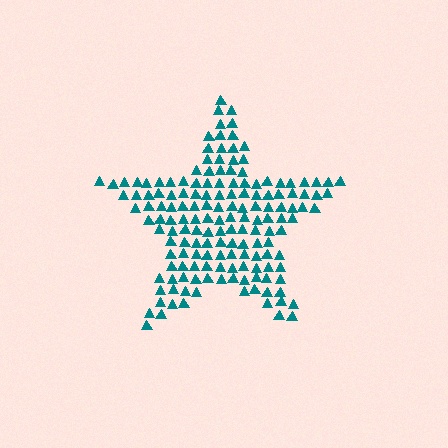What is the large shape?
The large shape is a star.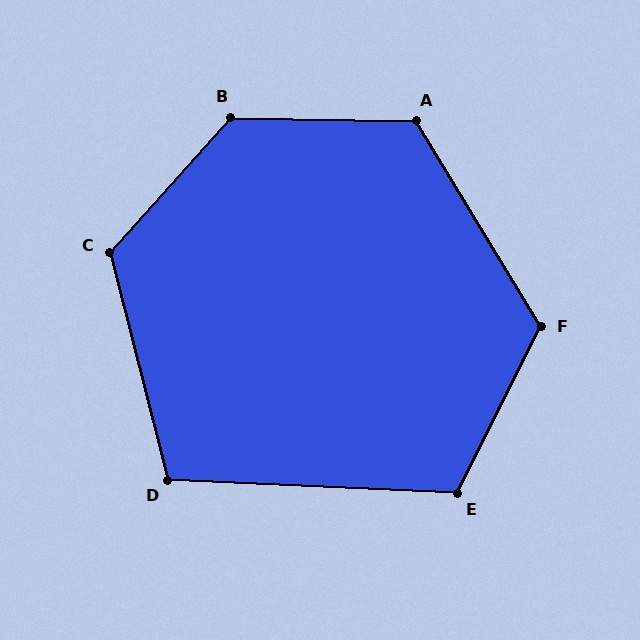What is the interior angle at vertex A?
Approximately 122 degrees (obtuse).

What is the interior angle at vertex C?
Approximately 124 degrees (obtuse).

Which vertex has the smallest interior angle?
D, at approximately 107 degrees.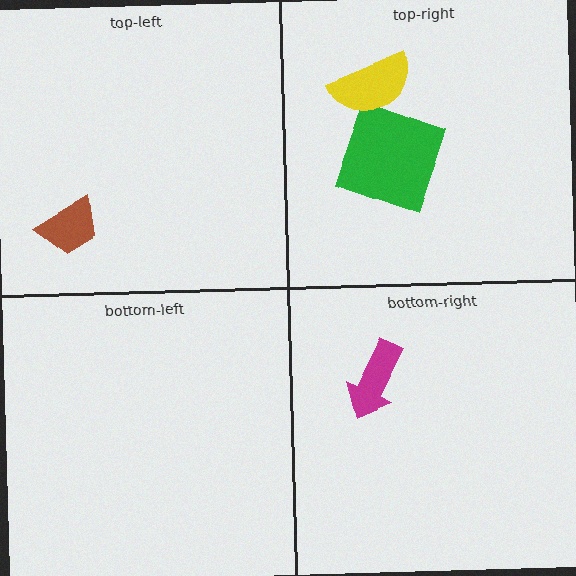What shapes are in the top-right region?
The green square, the yellow semicircle.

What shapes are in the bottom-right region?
The magenta arrow.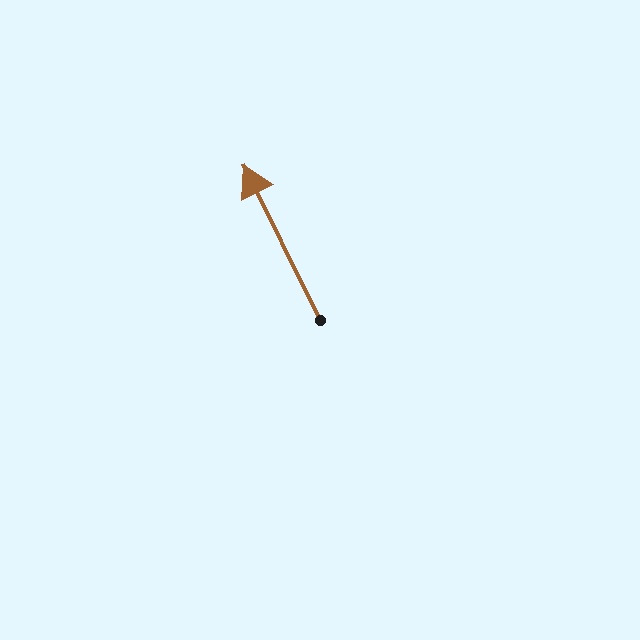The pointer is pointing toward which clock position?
Roughly 11 o'clock.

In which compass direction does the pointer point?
Northwest.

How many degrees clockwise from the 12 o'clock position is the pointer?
Approximately 334 degrees.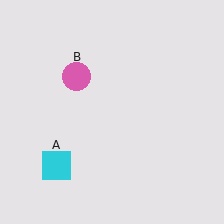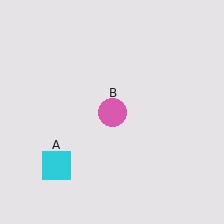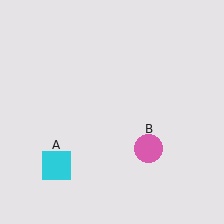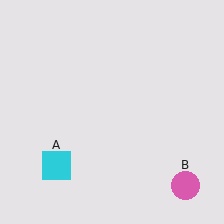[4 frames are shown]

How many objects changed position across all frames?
1 object changed position: pink circle (object B).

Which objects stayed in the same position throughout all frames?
Cyan square (object A) remained stationary.